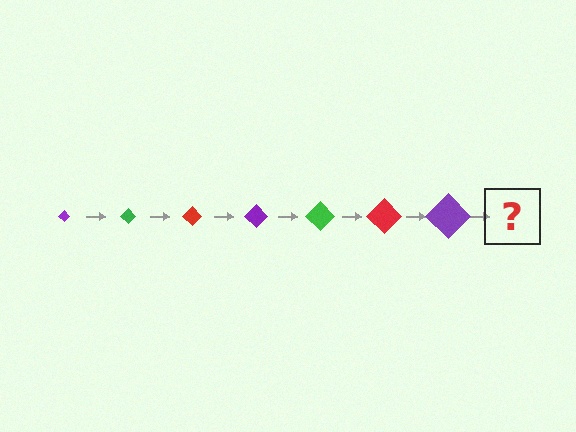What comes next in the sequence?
The next element should be a green diamond, larger than the previous one.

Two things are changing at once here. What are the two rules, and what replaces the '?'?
The two rules are that the diamond grows larger each step and the color cycles through purple, green, and red. The '?' should be a green diamond, larger than the previous one.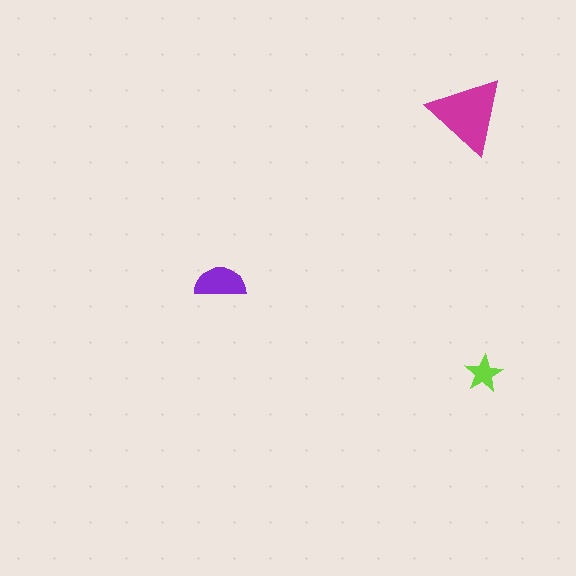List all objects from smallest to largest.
The lime star, the purple semicircle, the magenta triangle.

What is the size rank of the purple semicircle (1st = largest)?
2nd.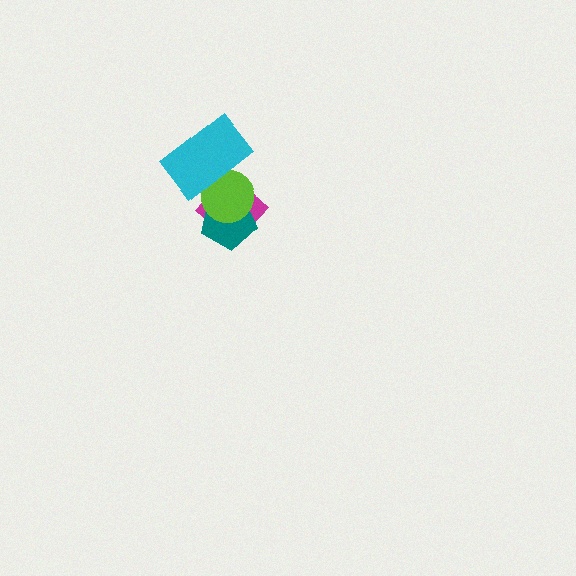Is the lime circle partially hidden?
Yes, it is partially covered by another shape.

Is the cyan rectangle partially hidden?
No, no other shape covers it.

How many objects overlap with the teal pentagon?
2 objects overlap with the teal pentagon.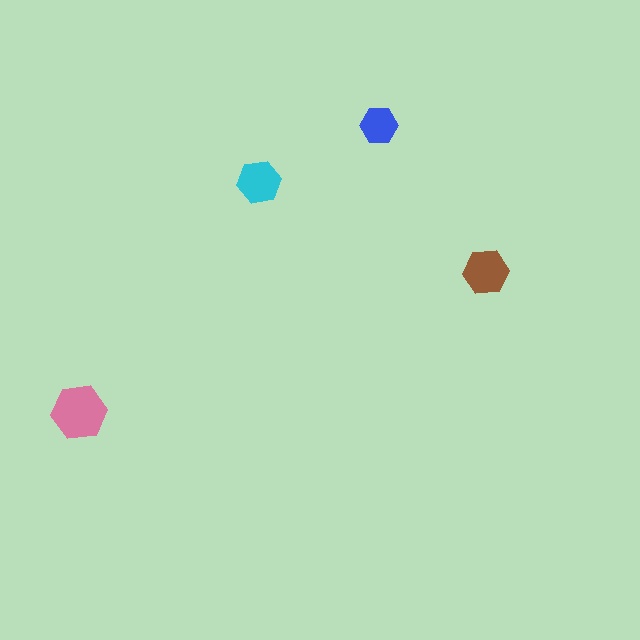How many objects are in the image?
There are 4 objects in the image.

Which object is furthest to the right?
The brown hexagon is rightmost.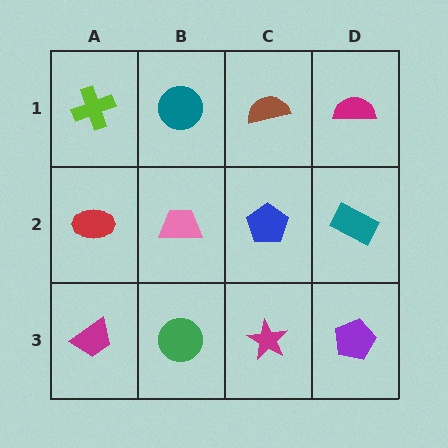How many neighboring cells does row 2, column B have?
4.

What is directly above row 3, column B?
A pink trapezoid.